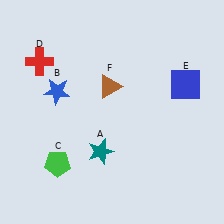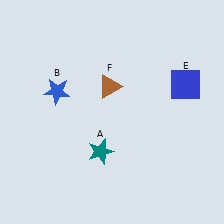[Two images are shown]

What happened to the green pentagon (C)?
The green pentagon (C) was removed in Image 2. It was in the bottom-left area of Image 1.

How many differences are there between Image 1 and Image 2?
There are 2 differences between the two images.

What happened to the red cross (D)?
The red cross (D) was removed in Image 2. It was in the top-left area of Image 1.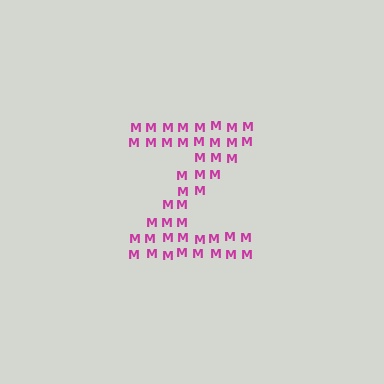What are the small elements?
The small elements are letter M's.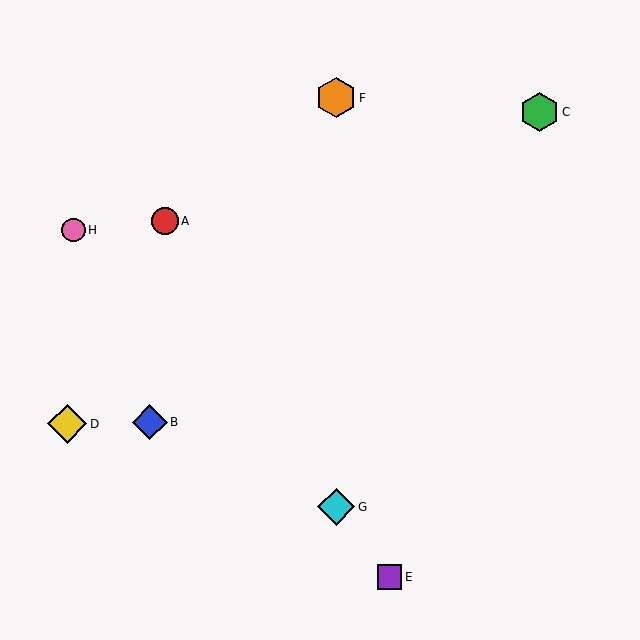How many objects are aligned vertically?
2 objects (F, G) are aligned vertically.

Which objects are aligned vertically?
Objects F, G are aligned vertically.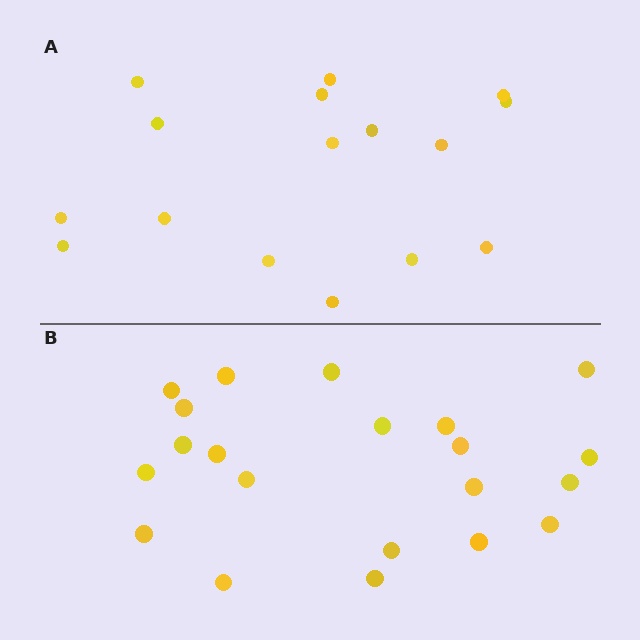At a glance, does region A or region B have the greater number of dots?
Region B (the bottom region) has more dots.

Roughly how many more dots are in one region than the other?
Region B has about 5 more dots than region A.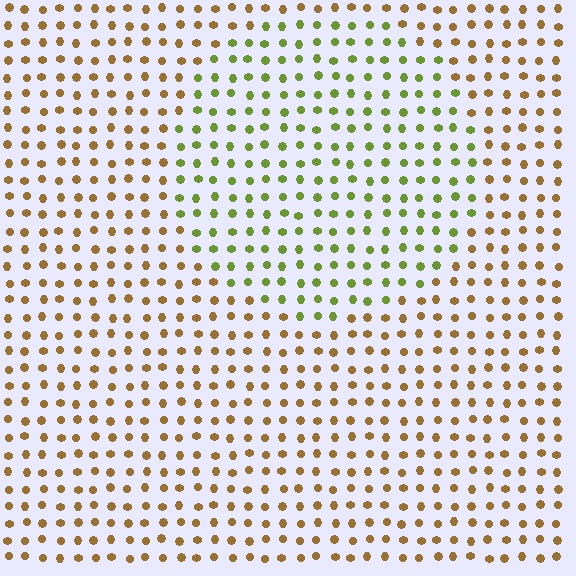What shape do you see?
I see a circle.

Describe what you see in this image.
The image is filled with small brown elements in a uniform arrangement. A circle-shaped region is visible where the elements are tinted to a slightly different hue, forming a subtle color boundary.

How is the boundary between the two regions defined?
The boundary is defined purely by a slight shift in hue (about 48 degrees). Spacing, size, and orientation are identical on both sides.